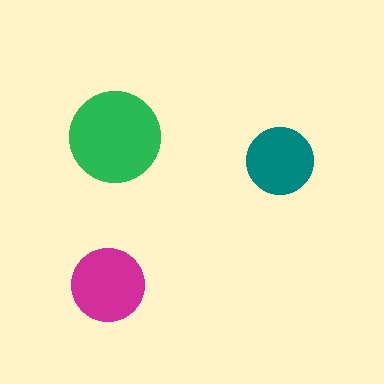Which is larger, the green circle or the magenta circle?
The green one.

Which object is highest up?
The green circle is topmost.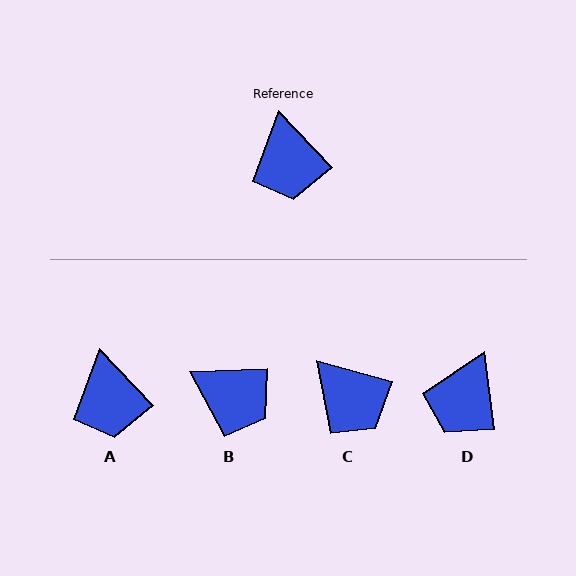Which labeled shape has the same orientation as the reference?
A.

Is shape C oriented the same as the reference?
No, it is off by about 31 degrees.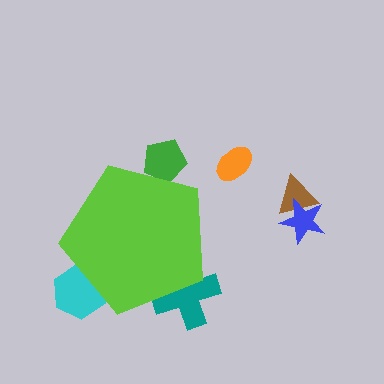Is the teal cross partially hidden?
Yes, the teal cross is partially hidden behind the lime pentagon.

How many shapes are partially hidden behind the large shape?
3 shapes are partially hidden.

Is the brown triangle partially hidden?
No, the brown triangle is fully visible.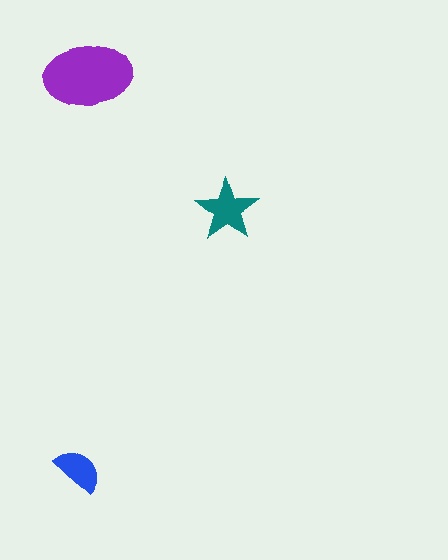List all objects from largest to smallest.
The purple ellipse, the teal star, the blue semicircle.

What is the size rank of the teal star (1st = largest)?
2nd.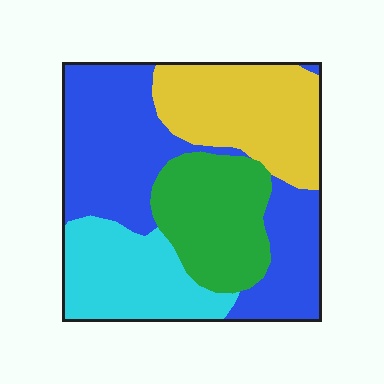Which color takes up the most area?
Blue, at roughly 35%.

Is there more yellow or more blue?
Blue.